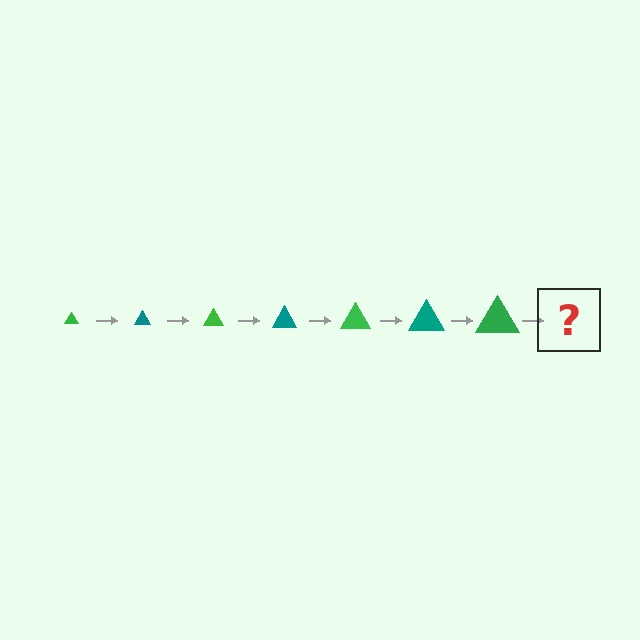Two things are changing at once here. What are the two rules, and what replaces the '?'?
The two rules are that the triangle grows larger each step and the color cycles through green and teal. The '?' should be a teal triangle, larger than the previous one.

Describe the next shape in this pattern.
It should be a teal triangle, larger than the previous one.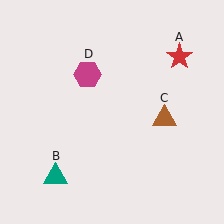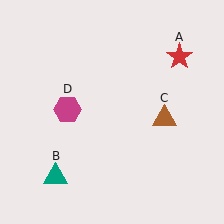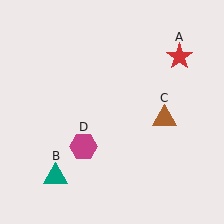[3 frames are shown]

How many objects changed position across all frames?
1 object changed position: magenta hexagon (object D).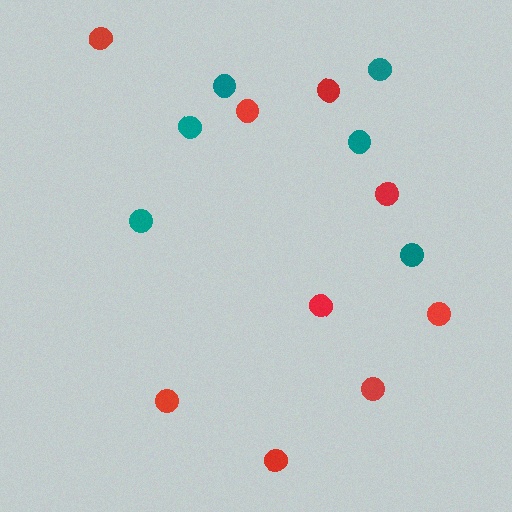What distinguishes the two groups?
There are 2 groups: one group of red circles (9) and one group of teal circles (6).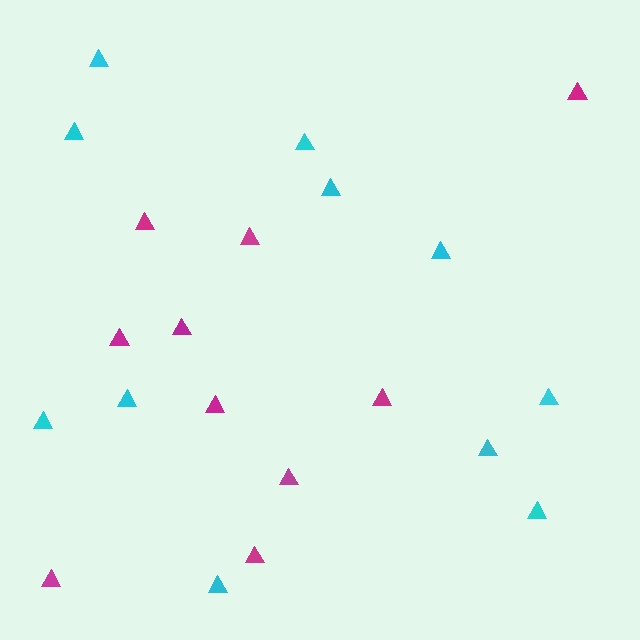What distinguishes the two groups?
There are 2 groups: one group of magenta triangles (10) and one group of cyan triangles (11).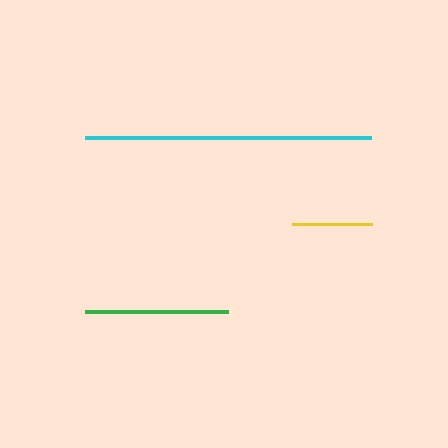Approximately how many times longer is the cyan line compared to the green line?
The cyan line is approximately 2.0 times the length of the green line.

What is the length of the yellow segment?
The yellow segment is approximately 79 pixels long.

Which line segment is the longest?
The cyan line is the longest at approximately 285 pixels.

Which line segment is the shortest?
The yellow line is the shortest at approximately 79 pixels.